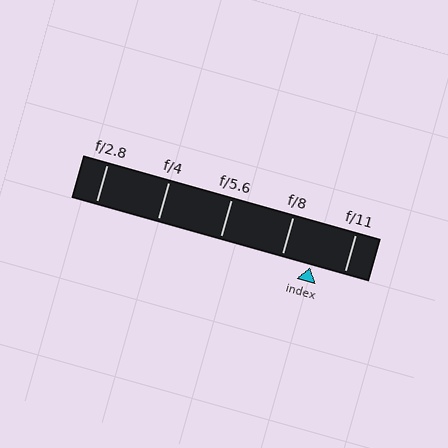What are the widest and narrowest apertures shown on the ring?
The widest aperture shown is f/2.8 and the narrowest is f/11.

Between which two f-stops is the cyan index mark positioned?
The index mark is between f/8 and f/11.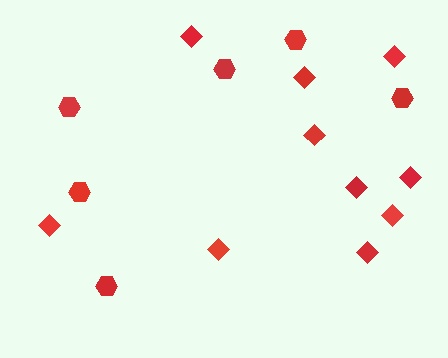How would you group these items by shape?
There are 2 groups: one group of diamonds (10) and one group of hexagons (6).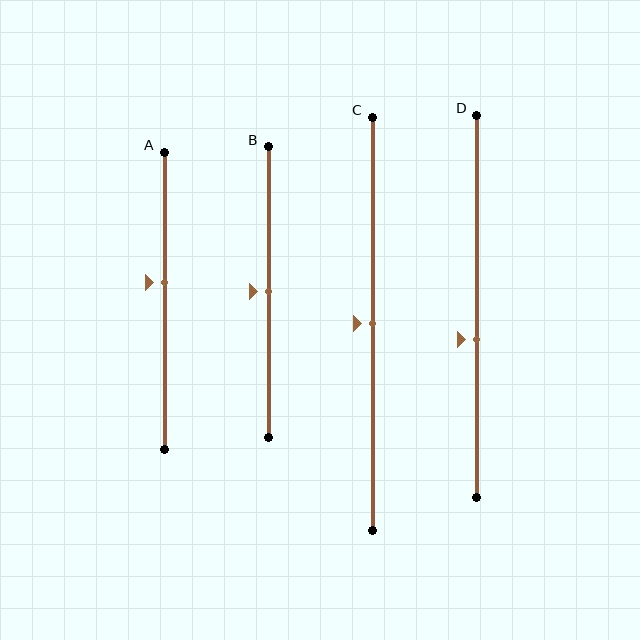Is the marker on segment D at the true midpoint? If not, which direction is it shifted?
No, the marker on segment D is shifted downward by about 9% of the segment length.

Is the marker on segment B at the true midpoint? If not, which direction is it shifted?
Yes, the marker on segment B is at the true midpoint.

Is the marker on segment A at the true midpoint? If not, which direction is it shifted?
No, the marker on segment A is shifted upward by about 6% of the segment length.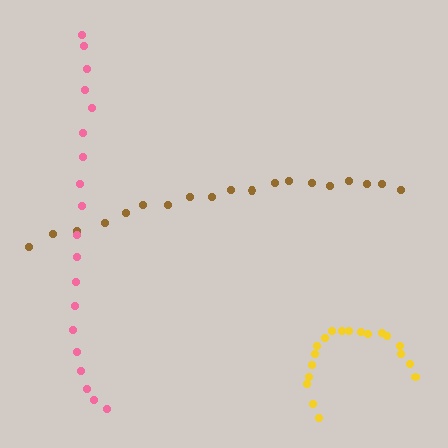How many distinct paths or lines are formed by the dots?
There are 3 distinct paths.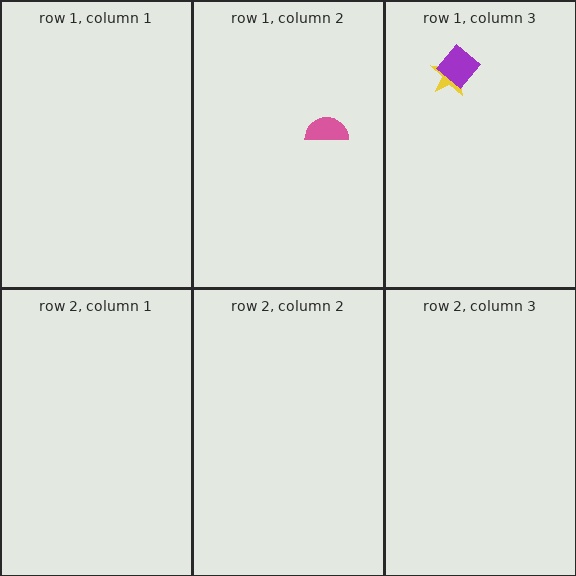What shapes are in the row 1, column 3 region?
The yellow star, the purple diamond.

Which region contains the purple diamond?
The row 1, column 3 region.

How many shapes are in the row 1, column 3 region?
2.